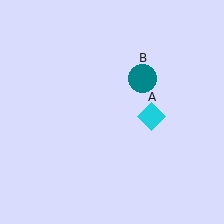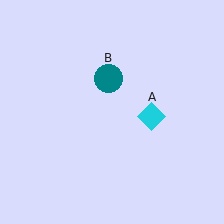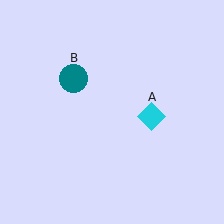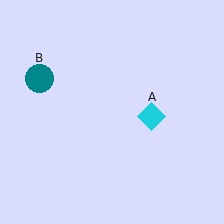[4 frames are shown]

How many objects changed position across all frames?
1 object changed position: teal circle (object B).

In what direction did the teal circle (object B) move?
The teal circle (object B) moved left.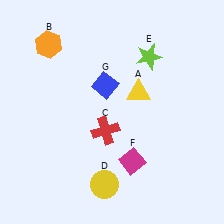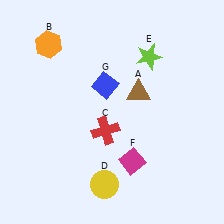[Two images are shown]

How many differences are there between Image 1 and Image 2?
There is 1 difference between the two images.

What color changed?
The triangle (A) changed from yellow in Image 1 to brown in Image 2.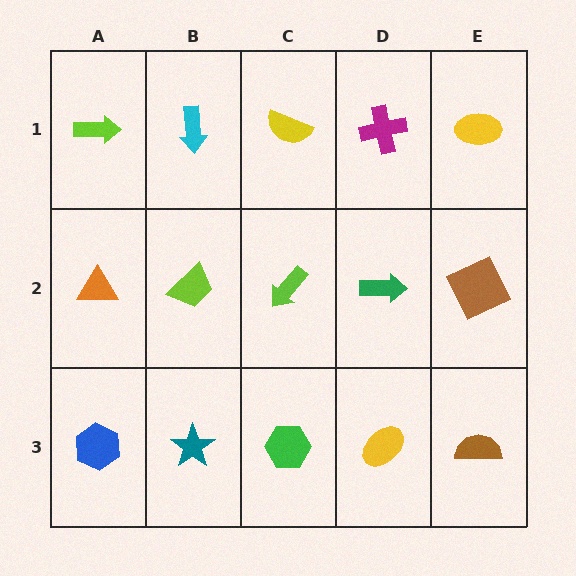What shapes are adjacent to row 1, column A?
An orange triangle (row 2, column A), a cyan arrow (row 1, column B).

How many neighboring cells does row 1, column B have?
3.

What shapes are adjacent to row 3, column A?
An orange triangle (row 2, column A), a teal star (row 3, column B).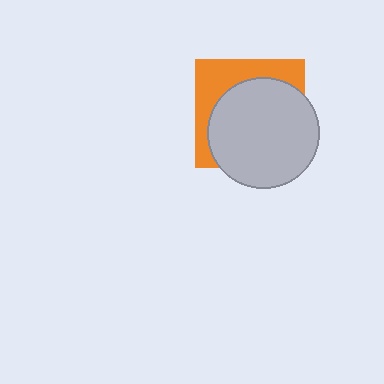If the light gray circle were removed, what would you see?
You would see the complete orange square.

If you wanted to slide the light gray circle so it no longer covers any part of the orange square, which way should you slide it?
Slide it toward the lower-right — that is the most direct way to separate the two shapes.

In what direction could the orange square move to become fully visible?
The orange square could move toward the upper-left. That would shift it out from behind the light gray circle entirely.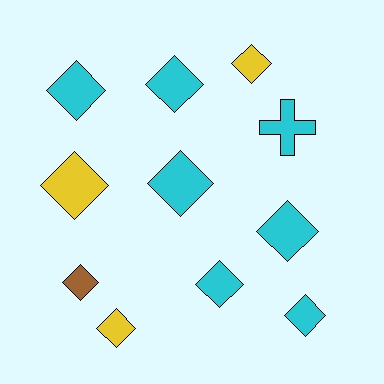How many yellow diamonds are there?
There are 3 yellow diamonds.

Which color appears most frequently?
Cyan, with 7 objects.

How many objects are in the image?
There are 11 objects.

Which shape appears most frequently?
Diamond, with 10 objects.